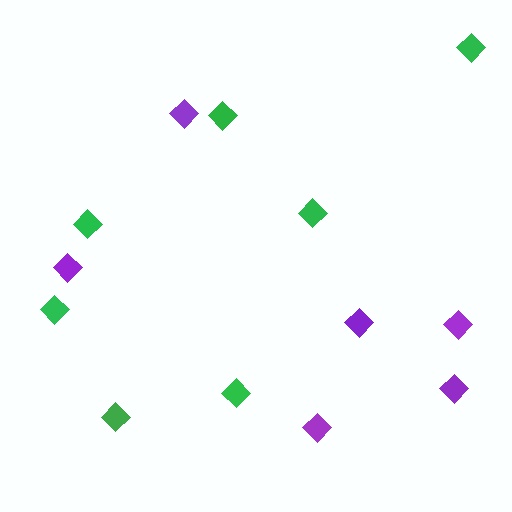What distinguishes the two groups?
There are 2 groups: one group of green diamonds (7) and one group of purple diamonds (6).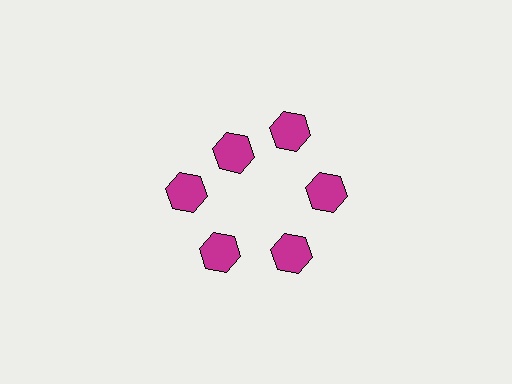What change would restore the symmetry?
The symmetry would be restored by moving it outward, back onto the ring so that all 6 hexagons sit at equal angles and equal distance from the center.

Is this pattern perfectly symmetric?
No. The 6 magenta hexagons are arranged in a ring, but one element near the 11 o'clock position is pulled inward toward the center, breaking the 6-fold rotational symmetry.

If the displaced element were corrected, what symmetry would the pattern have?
It would have 6-fold rotational symmetry — the pattern would map onto itself every 60 degrees.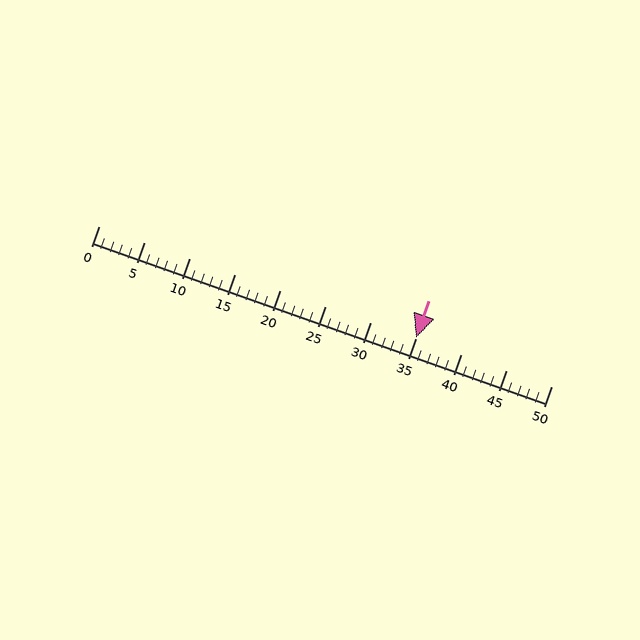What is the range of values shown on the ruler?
The ruler shows values from 0 to 50.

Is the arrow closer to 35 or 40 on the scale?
The arrow is closer to 35.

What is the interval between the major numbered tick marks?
The major tick marks are spaced 5 units apart.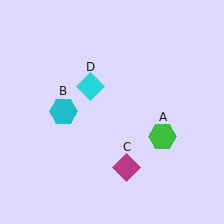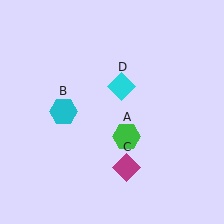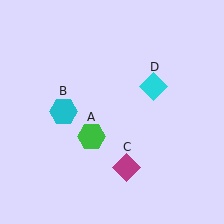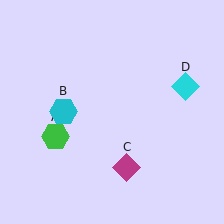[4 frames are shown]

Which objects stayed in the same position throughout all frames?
Cyan hexagon (object B) and magenta diamond (object C) remained stationary.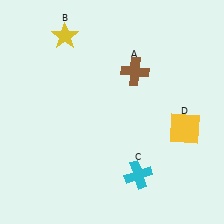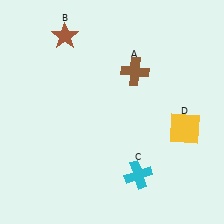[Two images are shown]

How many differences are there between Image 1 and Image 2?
There is 1 difference between the two images.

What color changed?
The star (B) changed from yellow in Image 1 to brown in Image 2.